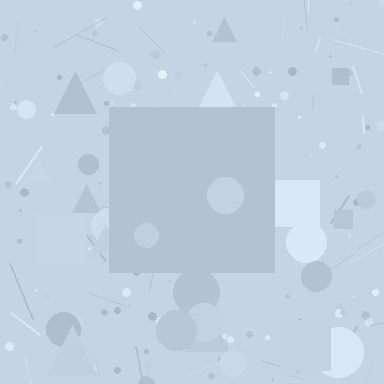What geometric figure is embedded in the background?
A square is embedded in the background.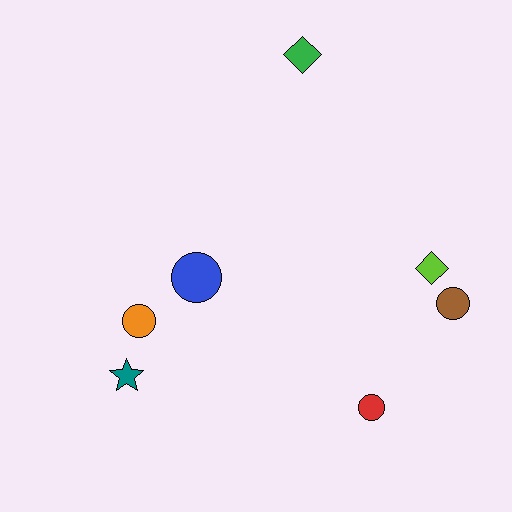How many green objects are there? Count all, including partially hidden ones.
There is 1 green object.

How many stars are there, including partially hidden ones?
There is 1 star.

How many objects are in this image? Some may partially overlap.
There are 7 objects.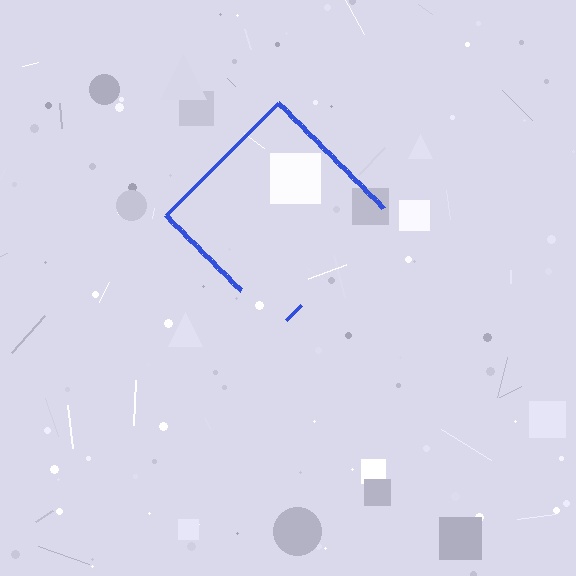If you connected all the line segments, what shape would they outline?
They would outline a diamond.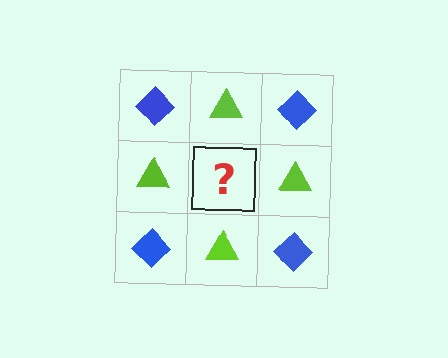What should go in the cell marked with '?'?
The missing cell should contain a blue diamond.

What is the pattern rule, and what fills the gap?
The rule is that it alternates blue diamond and lime triangle in a checkerboard pattern. The gap should be filled with a blue diamond.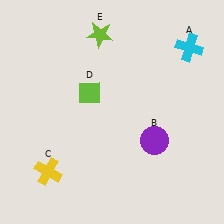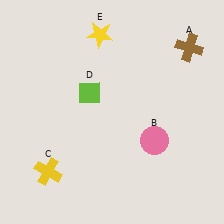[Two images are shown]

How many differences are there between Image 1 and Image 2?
There are 3 differences between the two images.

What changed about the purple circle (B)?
In Image 1, B is purple. In Image 2, it changed to pink.